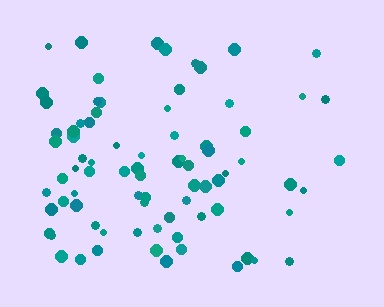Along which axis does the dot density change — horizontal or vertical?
Horizontal.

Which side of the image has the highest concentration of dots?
The left.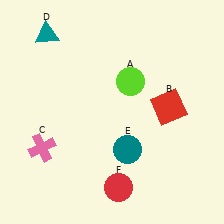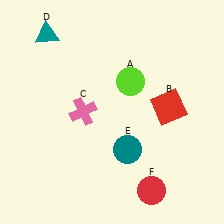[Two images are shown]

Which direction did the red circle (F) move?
The red circle (F) moved right.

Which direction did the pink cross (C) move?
The pink cross (C) moved right.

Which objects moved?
The objects that moved are: the pink cross (C), the red circle (F).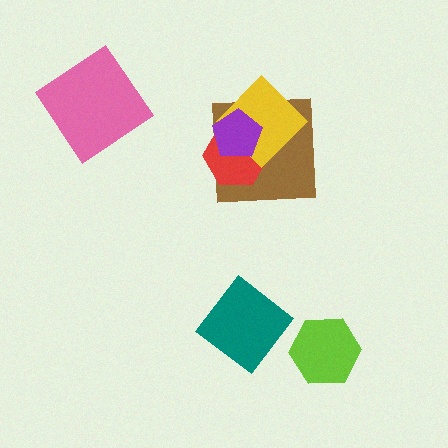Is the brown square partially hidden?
Yes, it is partially covered by another shape.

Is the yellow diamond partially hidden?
Yes, it is partially covered by another shape.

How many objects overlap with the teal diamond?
0 objects overlap with the teal diamond.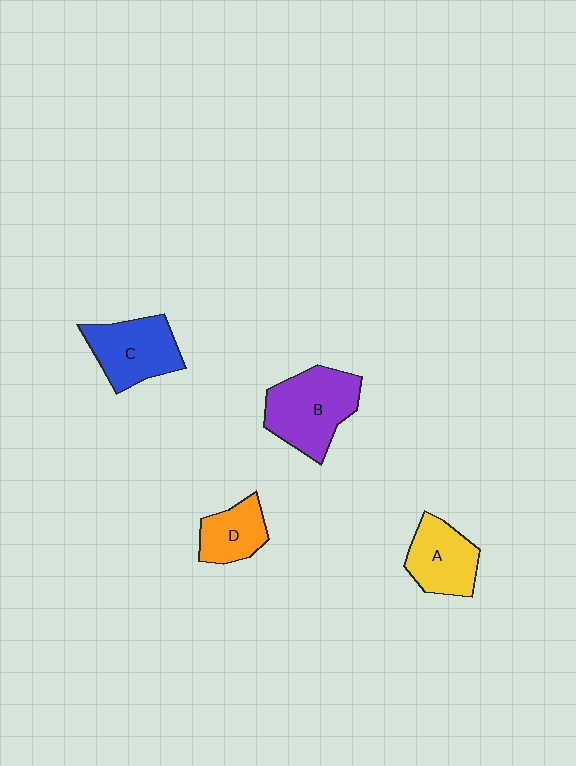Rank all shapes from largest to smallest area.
From largest to smallest: B (purple), C (blue), A (yellow), D (orange).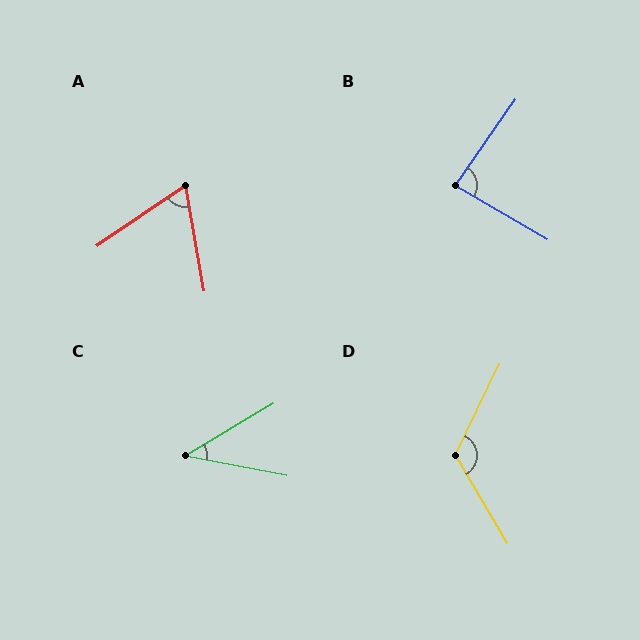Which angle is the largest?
D, at approximately 124 degrees.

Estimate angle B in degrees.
Approximately 85 degrees.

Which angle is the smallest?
C, at approximately 42 degrees.